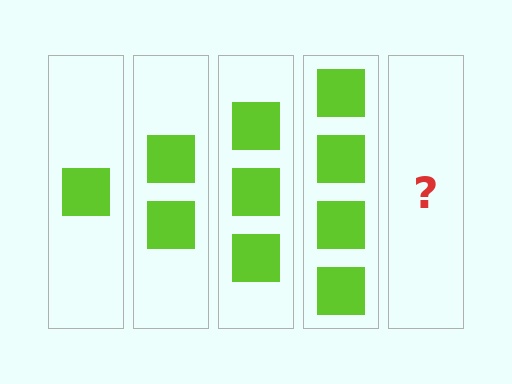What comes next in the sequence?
The next element should be 5 squares.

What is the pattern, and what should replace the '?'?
The pattern is that each step adds one more square. The '?' should be 5 squares.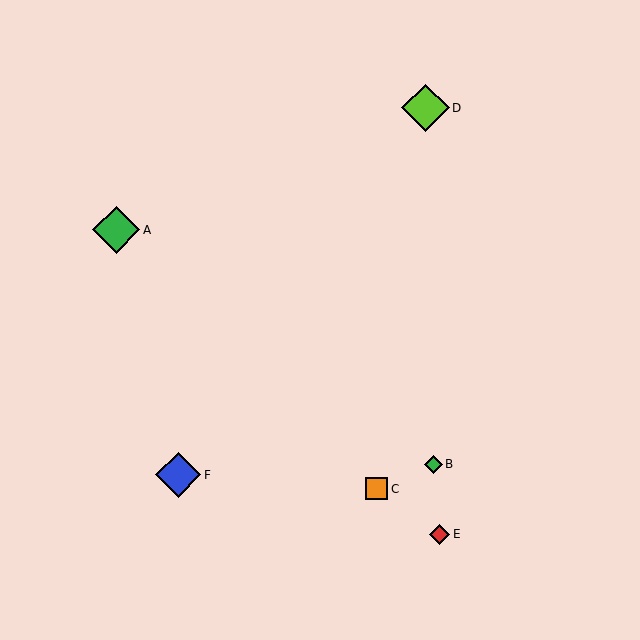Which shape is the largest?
The lime diamond (labeled D) is the largest.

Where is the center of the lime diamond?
The center of the lime diamond is at (425, 108).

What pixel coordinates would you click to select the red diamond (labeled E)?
Click at (440, 534) to select the red diamond E.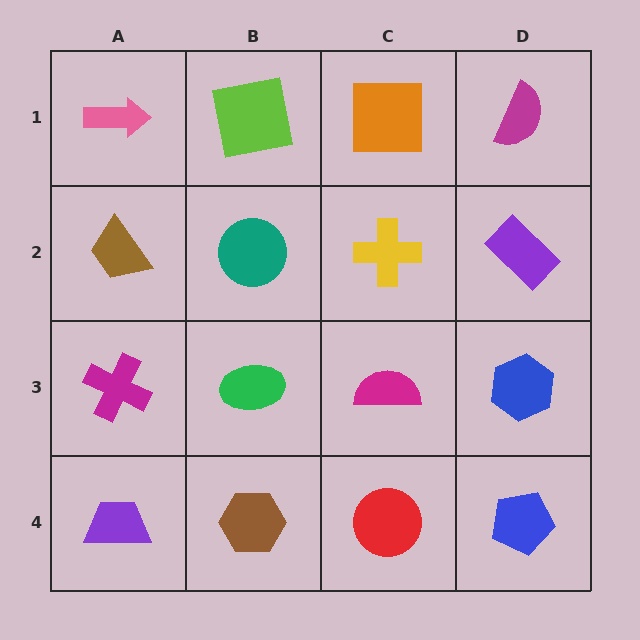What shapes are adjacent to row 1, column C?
A yellow cross (row 2, column C), a lime square (row 1, column B), a magenta semicircle (row 1, column D).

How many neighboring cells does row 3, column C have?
4.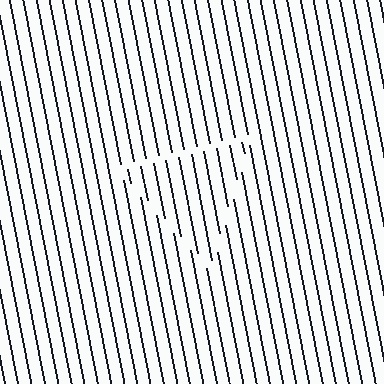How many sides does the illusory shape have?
3 sides — the line-ends trace a triangle.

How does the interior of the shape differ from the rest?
The interior of the shape contains the same grating, shifted by half a period — the contour is defined by the phase discontinuity where line-ends from the inner and outer gratings abut.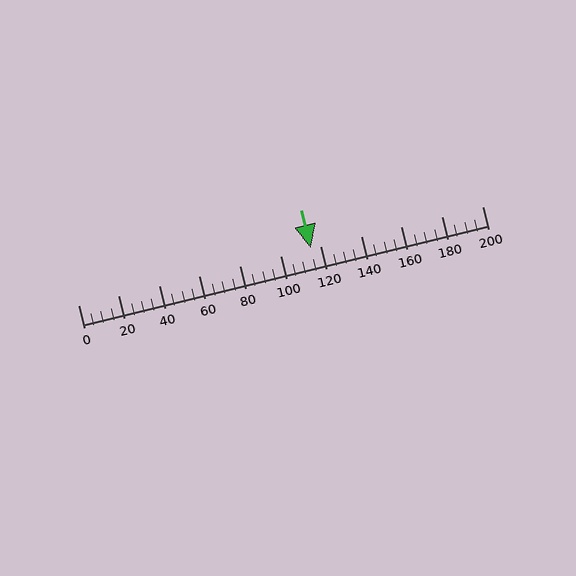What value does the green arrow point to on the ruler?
The green arrow points to approximately 115.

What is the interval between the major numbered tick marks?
The major tick marks are spaced 20 units apart.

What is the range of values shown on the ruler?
The ruler shows values from 0 to 200.